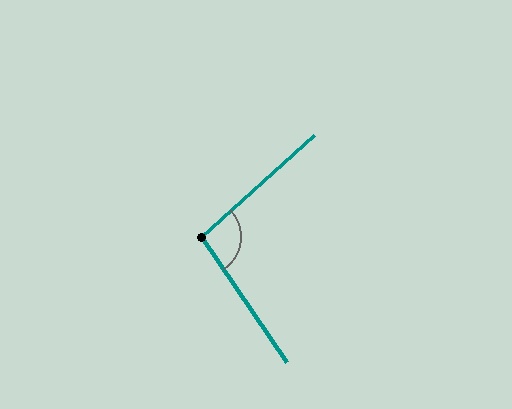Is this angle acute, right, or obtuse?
It is obtuse.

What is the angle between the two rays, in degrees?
Approximately 98 degrees.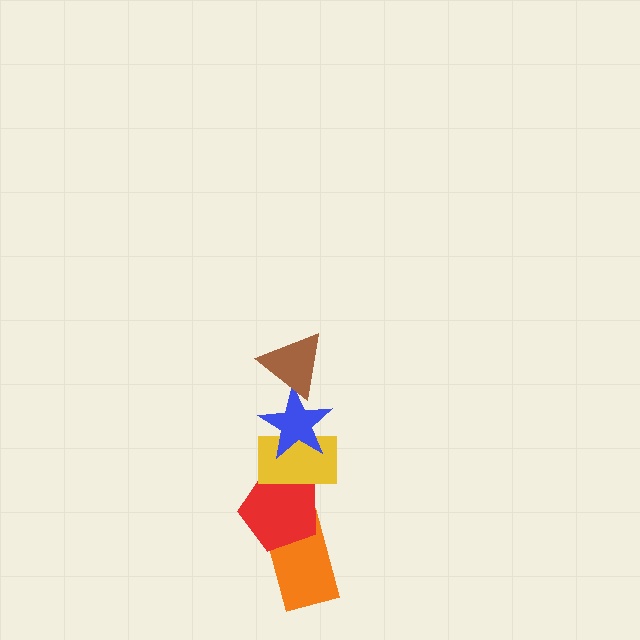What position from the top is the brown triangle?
The brown triangle is 1st from the top.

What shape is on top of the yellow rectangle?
The blue star is on top of the yellow rectangle.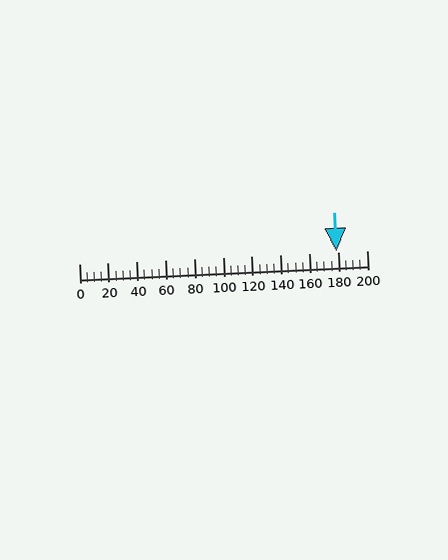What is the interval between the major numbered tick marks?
The major tick marks are spaced 20 units apart.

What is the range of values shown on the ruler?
The ruler shows values from 0 to 200.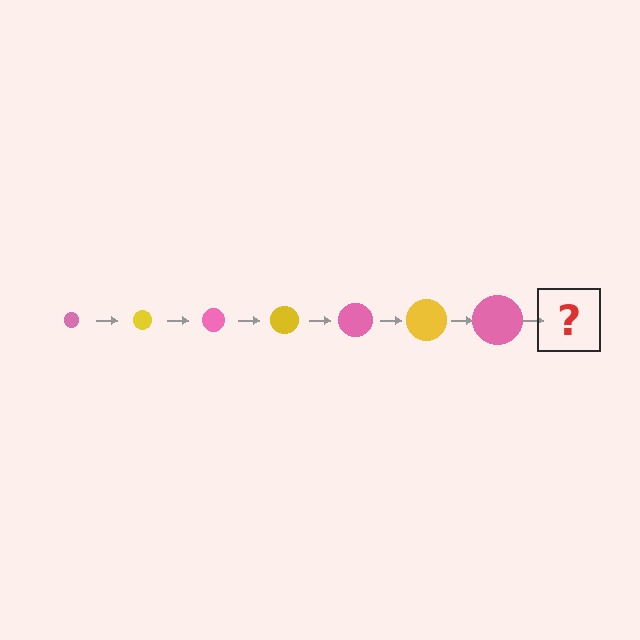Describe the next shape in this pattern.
It should be a yellow circle, larger than the previous one.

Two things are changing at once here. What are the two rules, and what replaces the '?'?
The two rules are that the circle grows larger each step and the color cycles through pink and yellow. The '?' should be a yellow circle, larger than the previous one.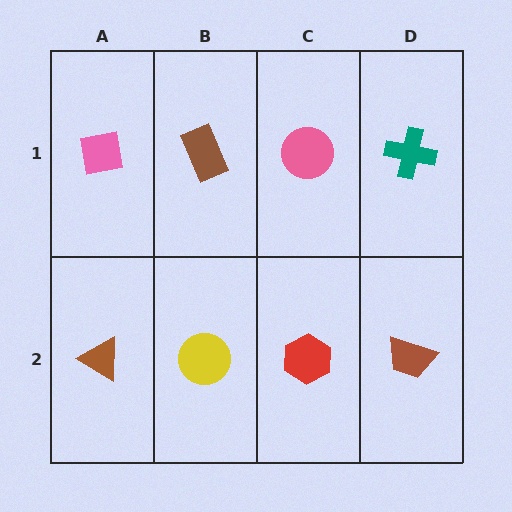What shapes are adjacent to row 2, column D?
A teal cross (row 1, column D), a red hexagon (row 2, column C).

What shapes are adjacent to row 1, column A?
A brown triangle (row 2, column A), a brown rectangle (row 1, column B).